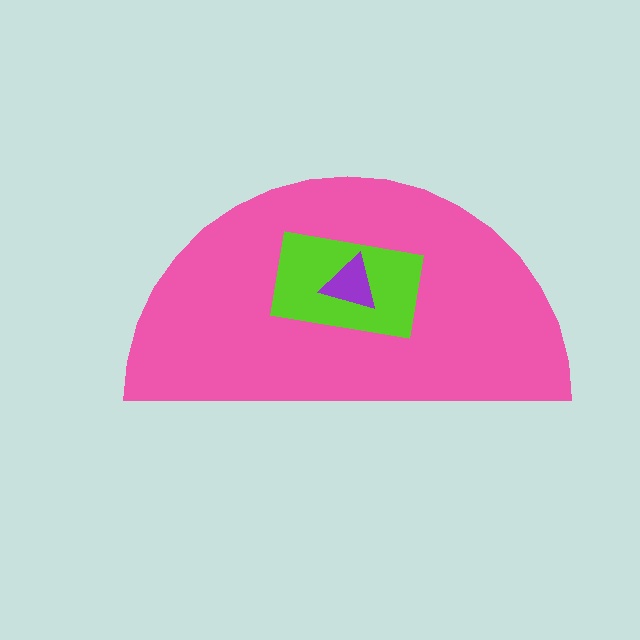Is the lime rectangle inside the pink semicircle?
Yes.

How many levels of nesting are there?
3.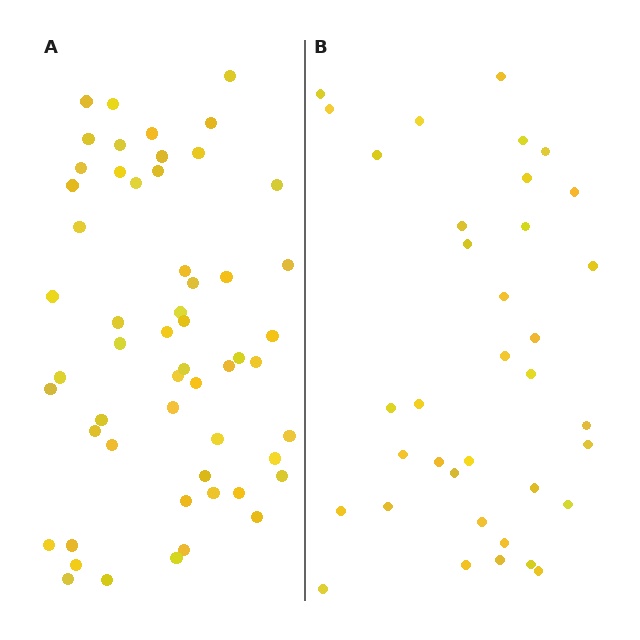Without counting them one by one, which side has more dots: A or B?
Region A (the left region) has more dots.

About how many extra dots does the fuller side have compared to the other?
Region A has approximately 20 more dots than region B.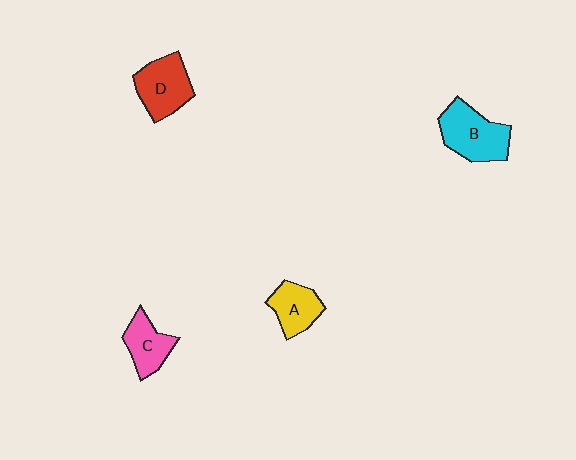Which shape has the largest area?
Shape B (cyan).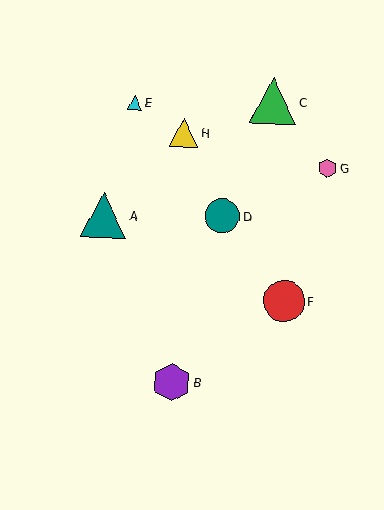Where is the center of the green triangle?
The center of the green triangle is at (273, 101).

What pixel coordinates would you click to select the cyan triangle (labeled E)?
Click at (135, 103) to select the cyan triangle E.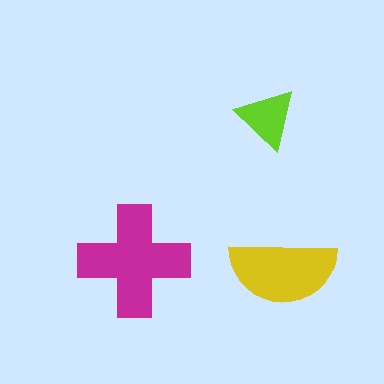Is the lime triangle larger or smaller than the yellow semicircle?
Smaller.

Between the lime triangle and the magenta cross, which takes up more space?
The magenta cross.